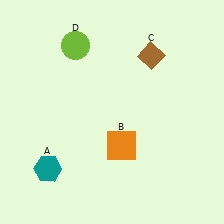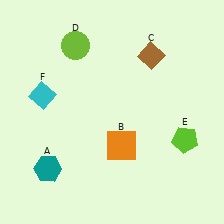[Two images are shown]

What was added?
A lime pentagon (E), a cyan diamond (F) were added in Image 2.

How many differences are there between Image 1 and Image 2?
There are 2 differences between the two images.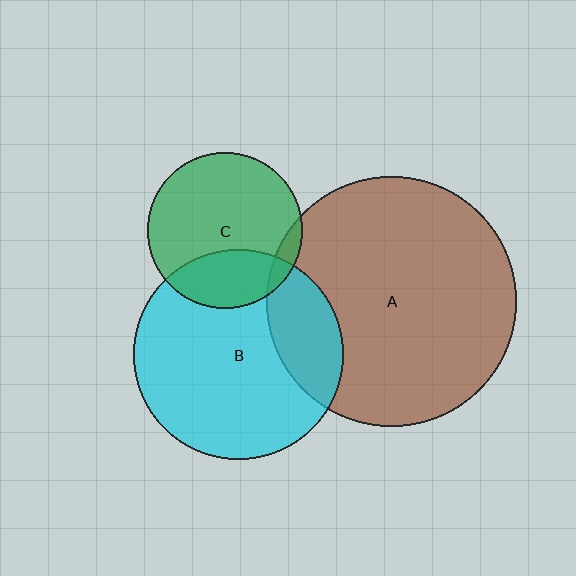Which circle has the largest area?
Circle A (brown).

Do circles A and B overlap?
Yes.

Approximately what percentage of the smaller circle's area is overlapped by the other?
Approximately 20%.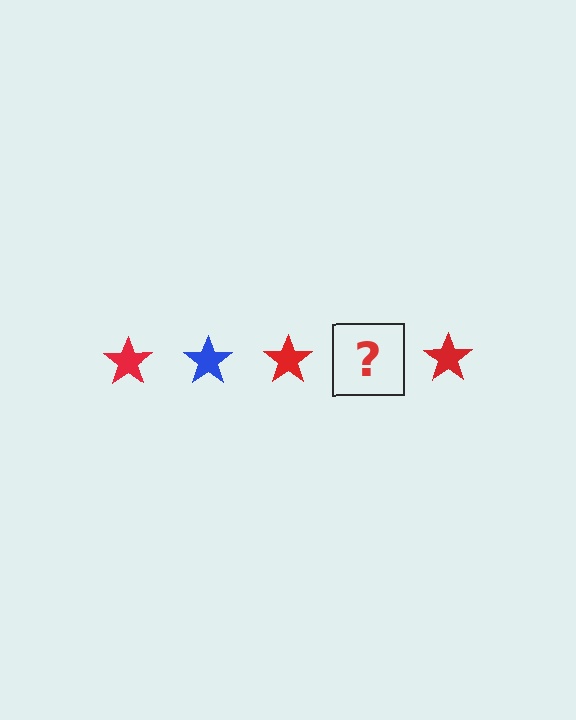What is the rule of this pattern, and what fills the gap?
The rule is that the pattern cycles through red, blue stars. The gap should be filled with a blue star.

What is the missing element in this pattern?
The missing element is a blue star.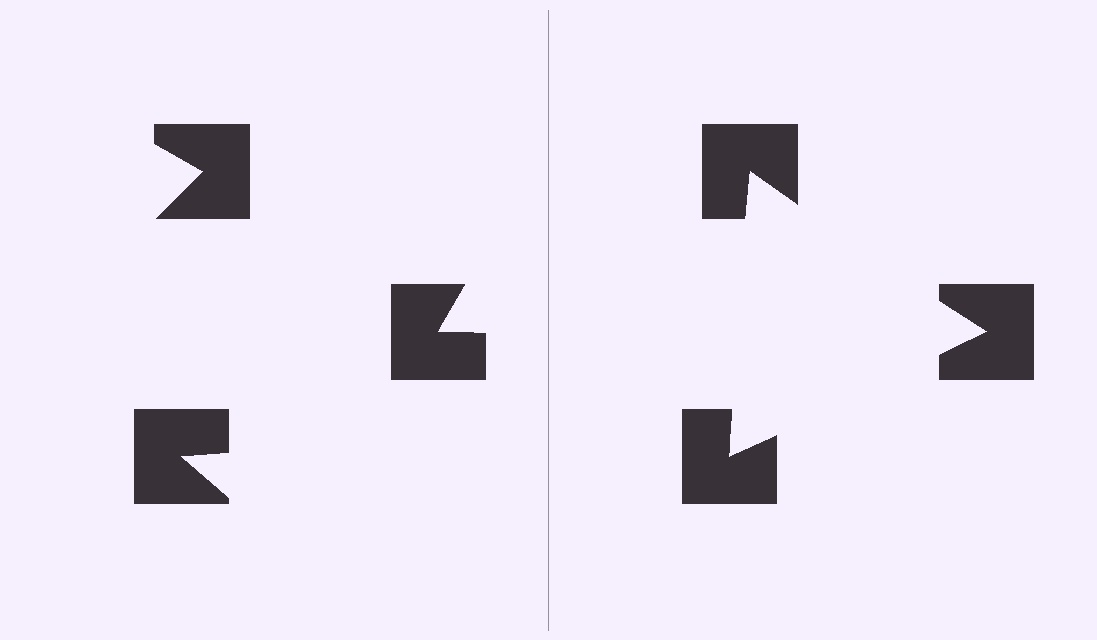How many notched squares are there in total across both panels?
6 — 3 on each side.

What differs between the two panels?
The notched squares are positioned identically on both sides; only the wedge orientations differ. On the right they align to a triangle; on the left they are misaligned.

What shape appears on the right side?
An illusory triangle.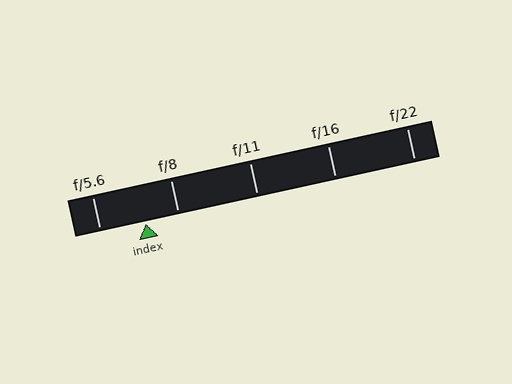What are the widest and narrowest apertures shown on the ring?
The widest aperture shown is f/5.6 and the narrowest is f/22.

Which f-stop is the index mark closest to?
The index mark is closest to f/8.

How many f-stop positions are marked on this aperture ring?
There are 5 f-stop positions marked.